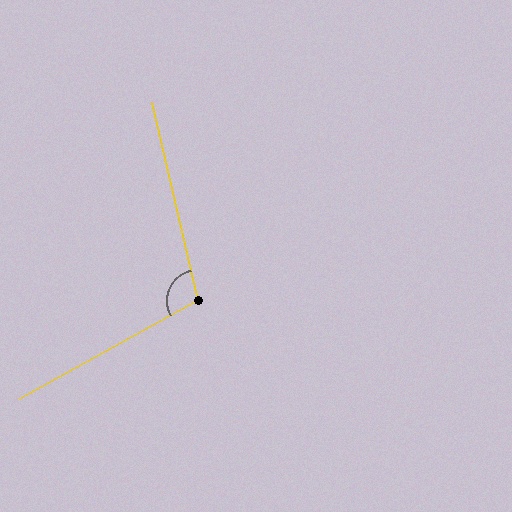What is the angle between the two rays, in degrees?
Approximately 106 degrees.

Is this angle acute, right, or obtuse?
It is obtuse.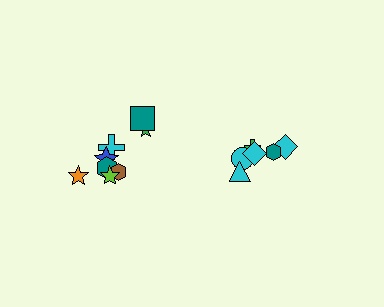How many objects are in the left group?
There are 8 objects.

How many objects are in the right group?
There are 6 objects.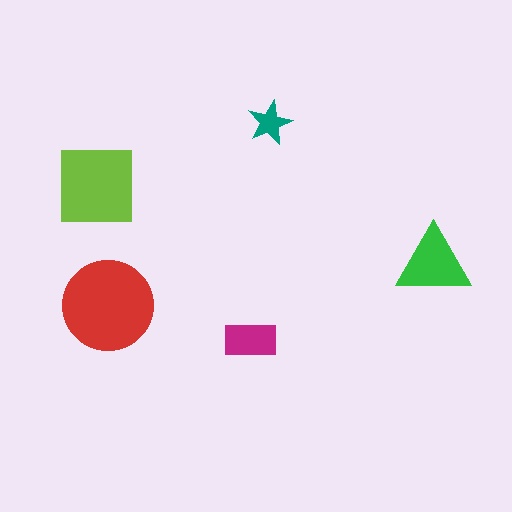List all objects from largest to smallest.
The red circle, the lime square, the green triangle, the magenta rectangle, the teal star.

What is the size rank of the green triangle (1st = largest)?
3rd.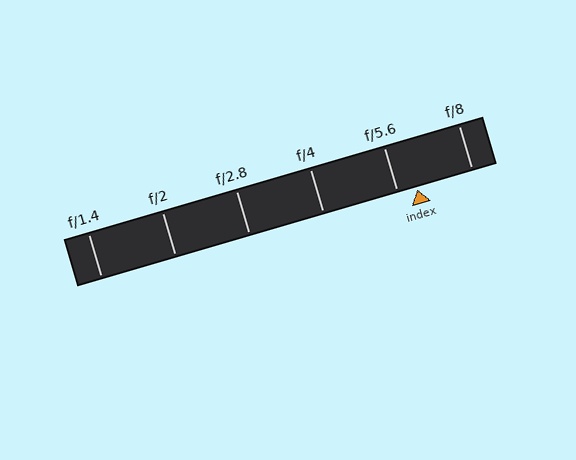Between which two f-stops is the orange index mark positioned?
The index mark is between f/5.6 and f/8.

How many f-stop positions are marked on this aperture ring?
There are 6 f-stop positions marked.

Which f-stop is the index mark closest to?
The index mark is closest to f/5.6.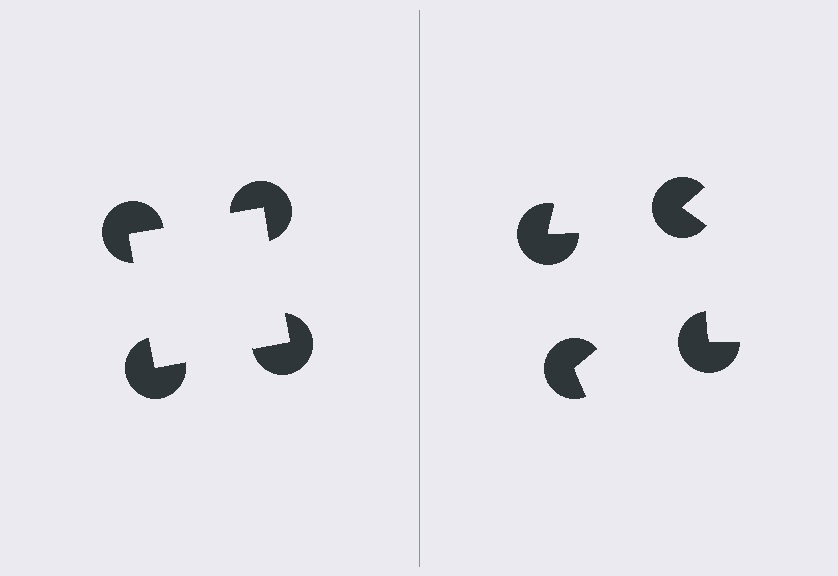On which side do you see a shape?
An illusory square appears on the left side. On the right side the wedge cuts are rotated, so no coherent shape forms.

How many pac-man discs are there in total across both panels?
8 — 4 on each side.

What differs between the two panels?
The pac-man discs are positioned identically on both sides; only the wedge orientations differ. On the left they align to a square; on the right they are misaligned.